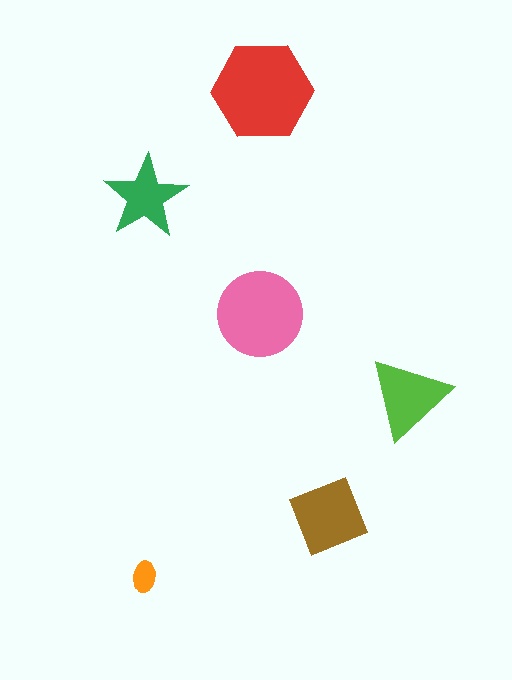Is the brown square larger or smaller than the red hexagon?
Smaller.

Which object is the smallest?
The orange ellipse.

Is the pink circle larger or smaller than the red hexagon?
Smaller.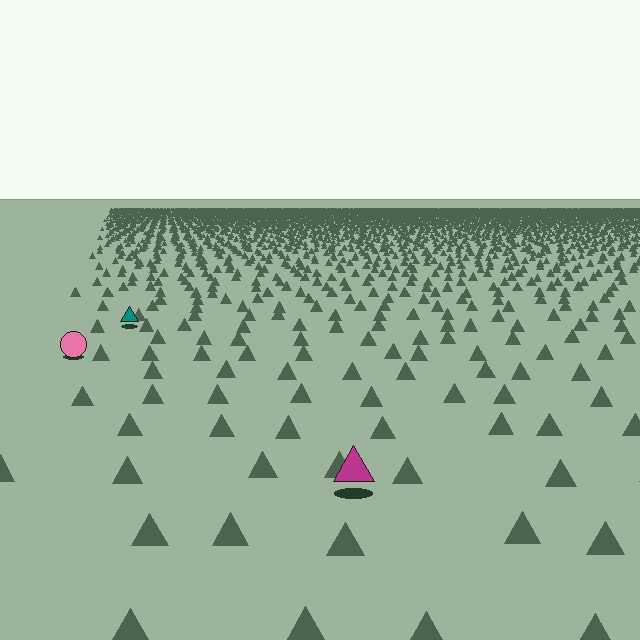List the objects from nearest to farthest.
From nearest to farthest: the magenta triangle, the pink circle, the teal triangle.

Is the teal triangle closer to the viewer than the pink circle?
No. The pink circle is closer — you can tell from the texture gradient: the ground texture is coarser near it.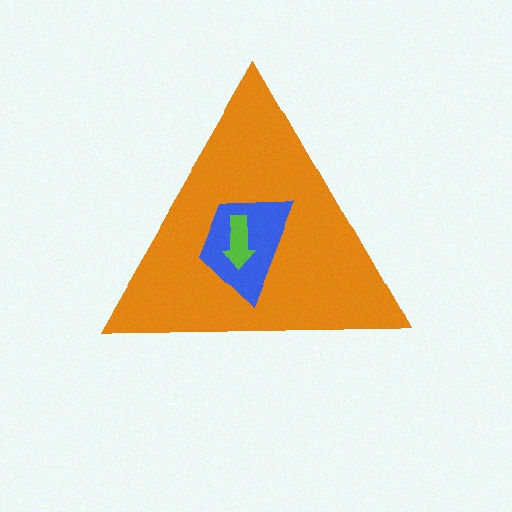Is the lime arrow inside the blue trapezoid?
Yes.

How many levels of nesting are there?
3.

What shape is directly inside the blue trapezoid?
The lime arrow.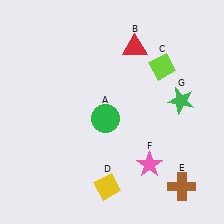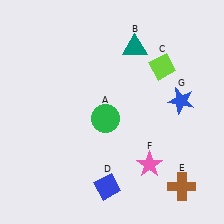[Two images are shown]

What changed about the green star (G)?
In Image 1, G is green. In Image 2, it changed to blue.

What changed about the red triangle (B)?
In Image 1, B is red. In Image 2, it changed to teal.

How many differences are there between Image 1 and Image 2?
There are 3 differences between the two images.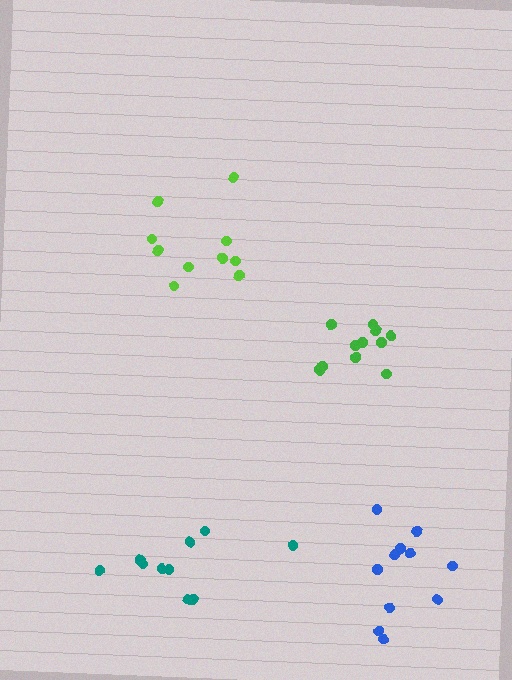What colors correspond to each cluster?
The clusters are colored: blue, teal, green, lime.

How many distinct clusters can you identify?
There are 4 distinct clusters.